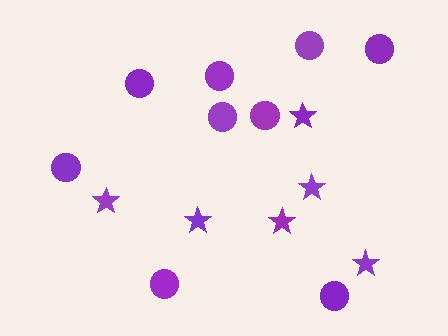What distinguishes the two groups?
There are 2 groups: one group of stars (6) and one group of circles (9).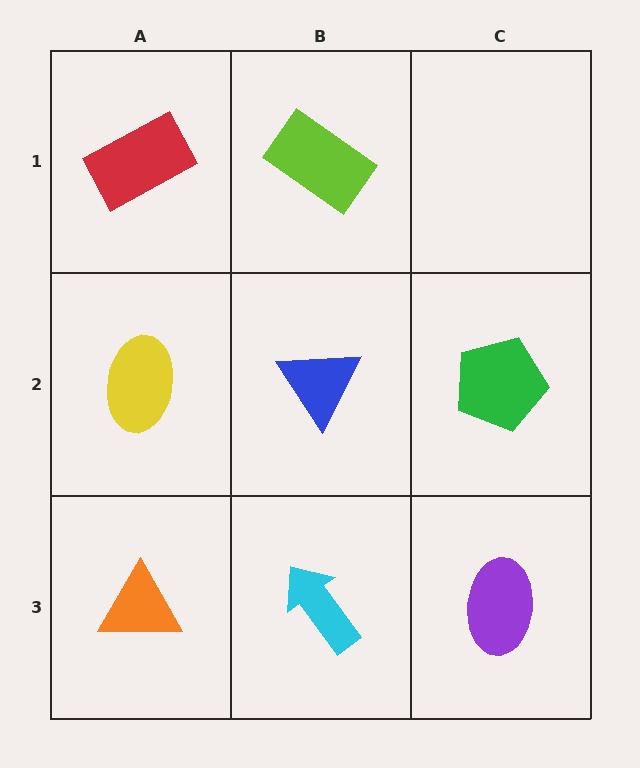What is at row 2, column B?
A blue triangle.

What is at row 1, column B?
A lime rectangle.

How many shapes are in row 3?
3 shapes.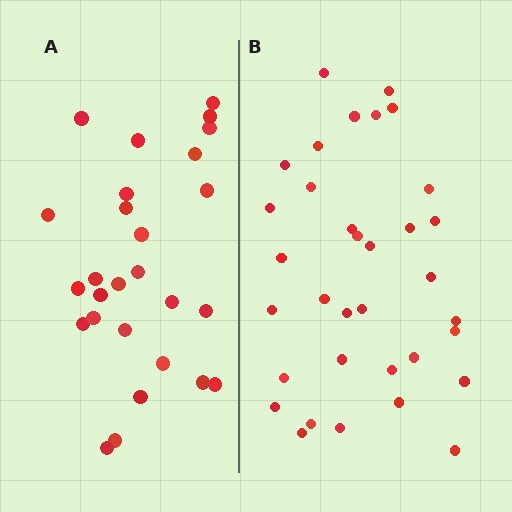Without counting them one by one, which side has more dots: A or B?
Region B (the right region) has more dots.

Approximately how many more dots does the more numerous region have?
Region B has roughly 8 or so more dots than region A.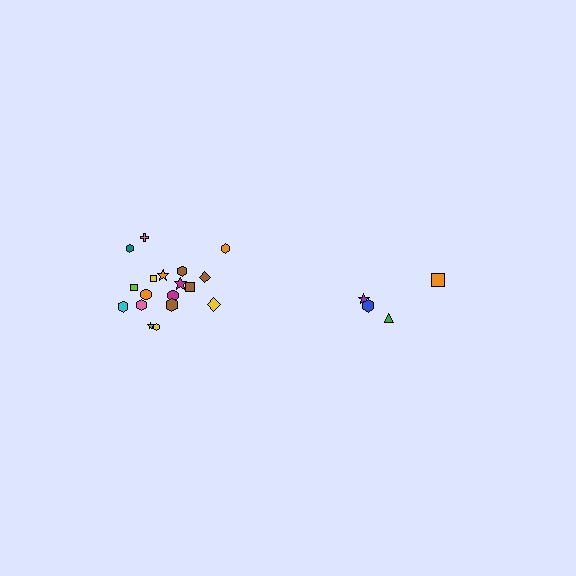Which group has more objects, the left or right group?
The left group.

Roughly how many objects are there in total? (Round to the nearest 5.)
Roughly 20 objects in total.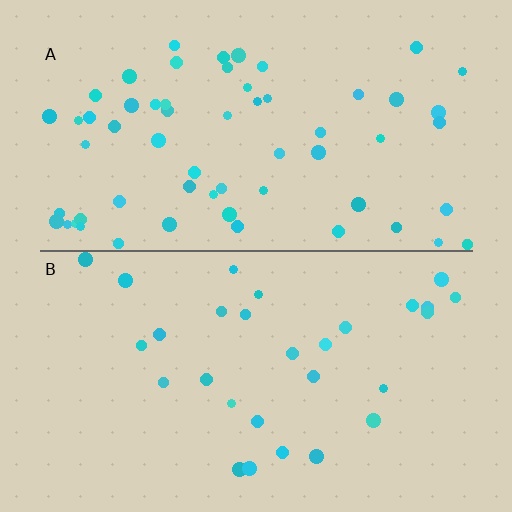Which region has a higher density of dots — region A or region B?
A (the top).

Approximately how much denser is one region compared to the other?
Approximately 2.1× — region A over region B.